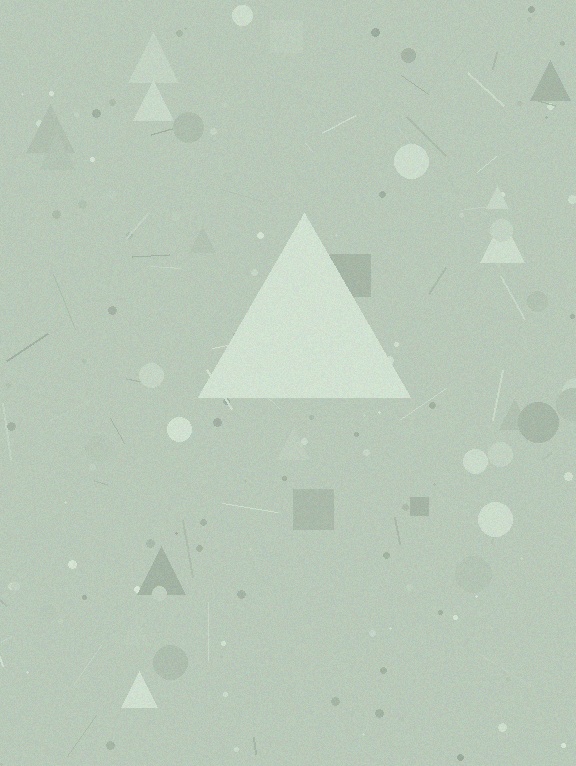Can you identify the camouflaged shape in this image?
The camouflaged shape is a triangle.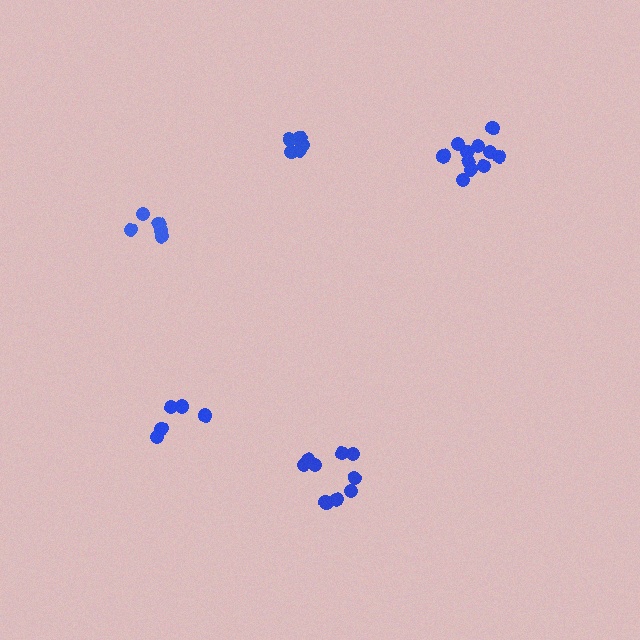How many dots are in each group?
Group 1: 5 dots, Group 2: 9 dots, Group 3: 11 dots, Group 4: 5 dots, Group 5: 5 dots (35 total).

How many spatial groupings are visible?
There are 5 spatial groupings.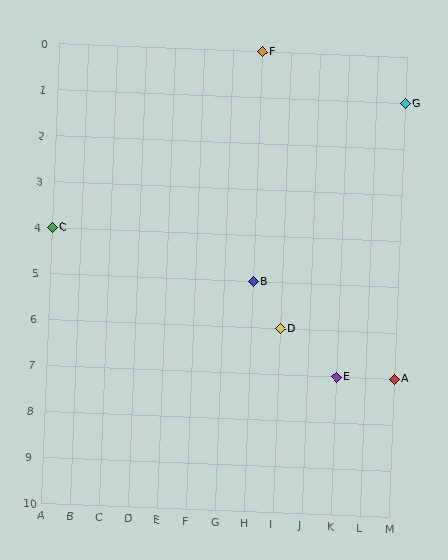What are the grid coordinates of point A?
Point A is at grid coordinates (M, 7).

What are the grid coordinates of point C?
Point C is at grid coordinates (A, 4).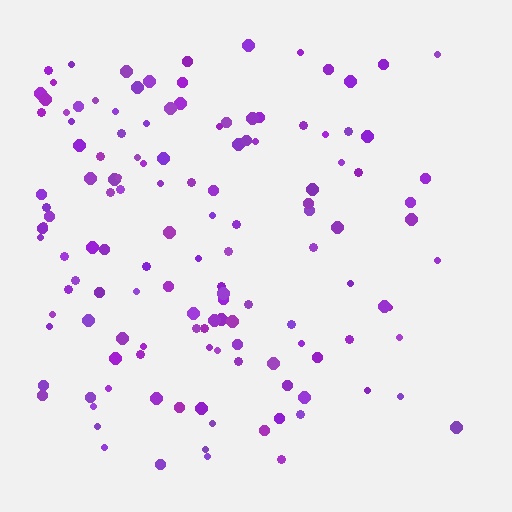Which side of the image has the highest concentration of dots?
The left.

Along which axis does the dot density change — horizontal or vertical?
Horizontal.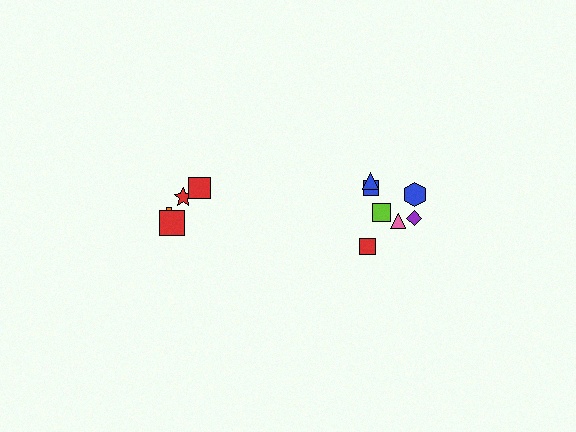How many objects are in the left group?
There are 4 objects.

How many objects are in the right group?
There are 7 objects.